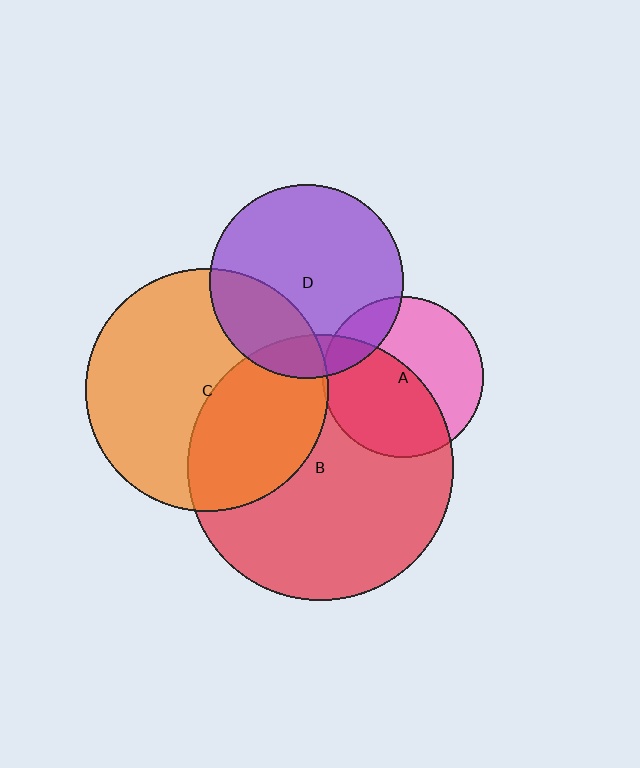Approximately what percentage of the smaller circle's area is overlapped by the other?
Approximately 5%.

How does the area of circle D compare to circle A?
Approximately 1.5 times.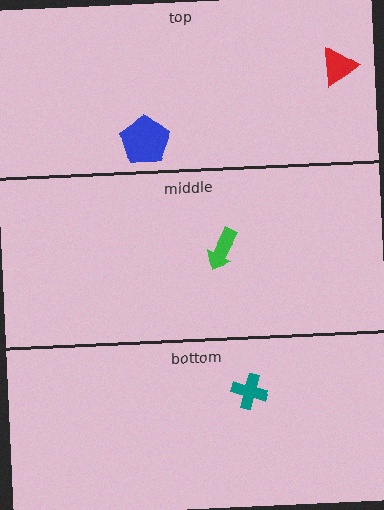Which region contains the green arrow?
The middle region.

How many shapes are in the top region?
2.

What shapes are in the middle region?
The green arrow.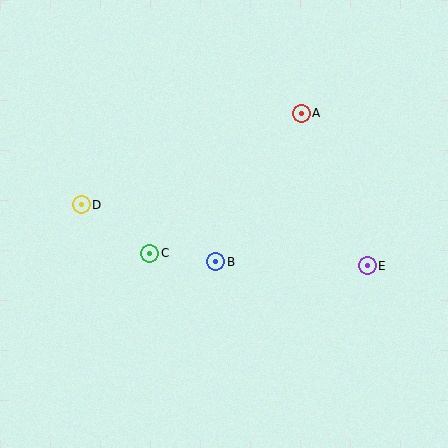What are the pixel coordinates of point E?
Point E is at (367, 266).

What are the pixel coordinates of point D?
Point D is at (81, 205).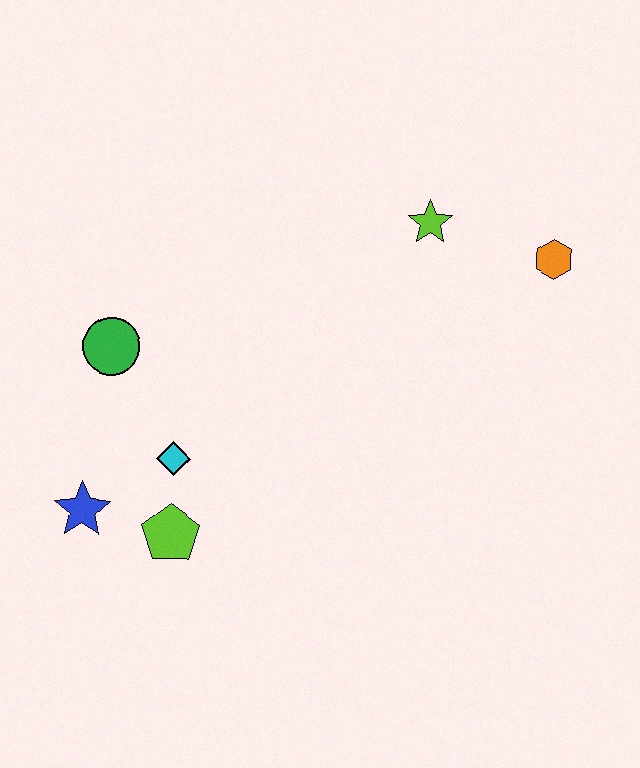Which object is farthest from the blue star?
The orange hexagon is farthest from the blue star.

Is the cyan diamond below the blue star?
No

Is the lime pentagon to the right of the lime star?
No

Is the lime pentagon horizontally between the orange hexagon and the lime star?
No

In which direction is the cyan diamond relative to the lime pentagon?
The cyan diamond is above the lime pentagon.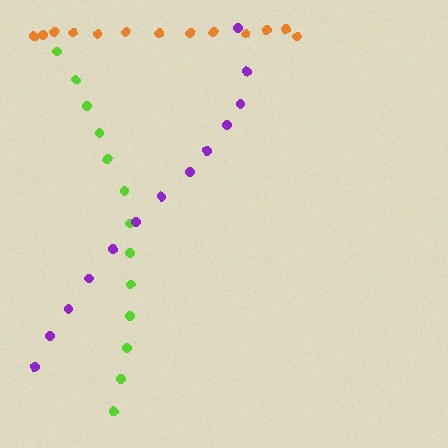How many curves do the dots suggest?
There are 3 distinct paths.